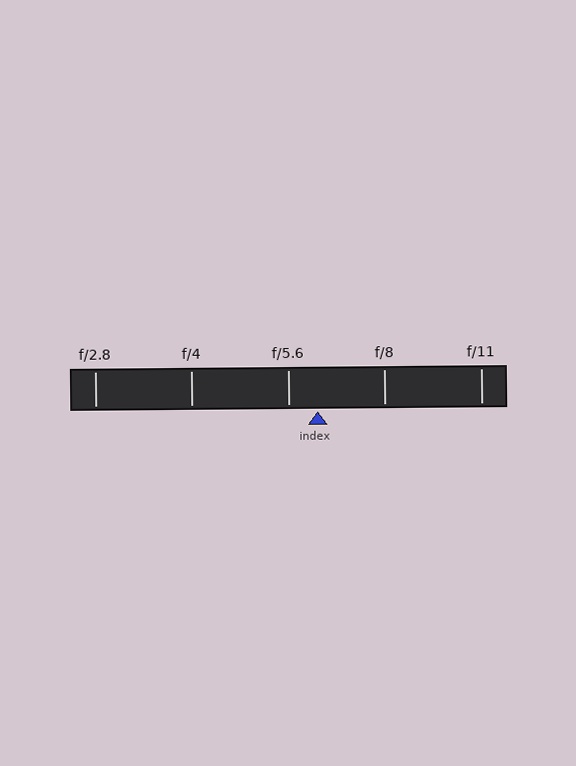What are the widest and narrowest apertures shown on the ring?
The widest aperture shown is f/2.8 and the narrowest is f/11.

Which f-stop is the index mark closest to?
The index mark is closest to f/5.6.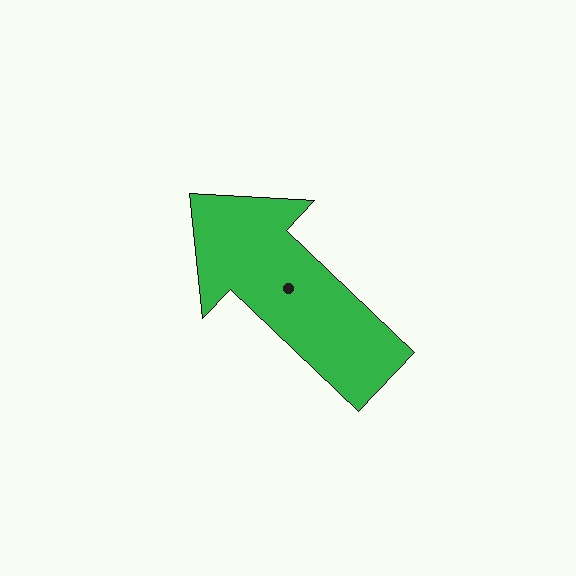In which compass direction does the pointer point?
Northwest.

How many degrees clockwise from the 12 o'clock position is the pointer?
Approximately 314 degrees.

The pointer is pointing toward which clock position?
Roughly 10 o'clock.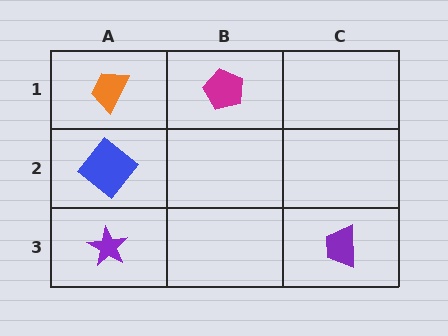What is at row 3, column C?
A purple trapezoid.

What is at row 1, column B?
A magenta pentagon.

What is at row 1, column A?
An orange trapezoid.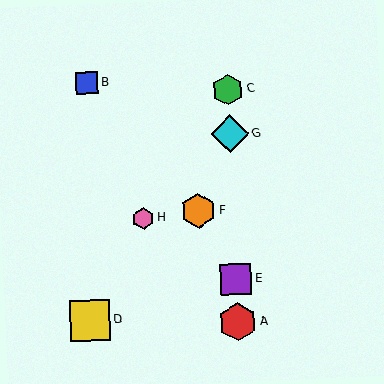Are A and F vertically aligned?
No, A is at x≈238 and F is at x≈198.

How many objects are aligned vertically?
4 objects (A, C, E, G) are aligned vertically.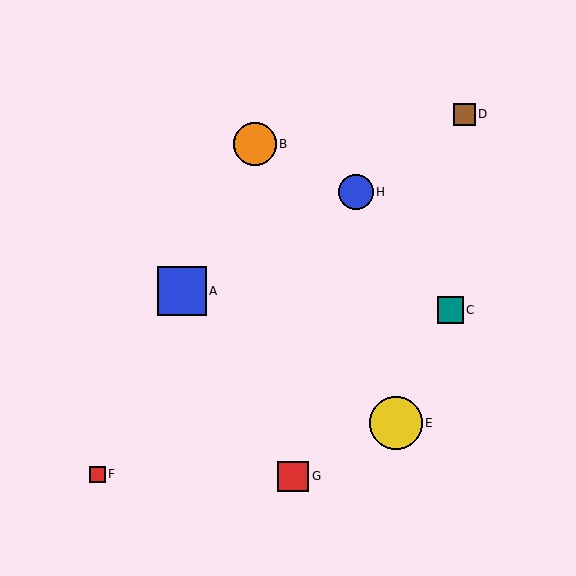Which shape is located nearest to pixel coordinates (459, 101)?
The brown square (labeled D) at (464, 114) is nearest to that location.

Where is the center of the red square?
The center of the red square is at (97, 474).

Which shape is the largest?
The yellow circle (labeled E) is the largest.